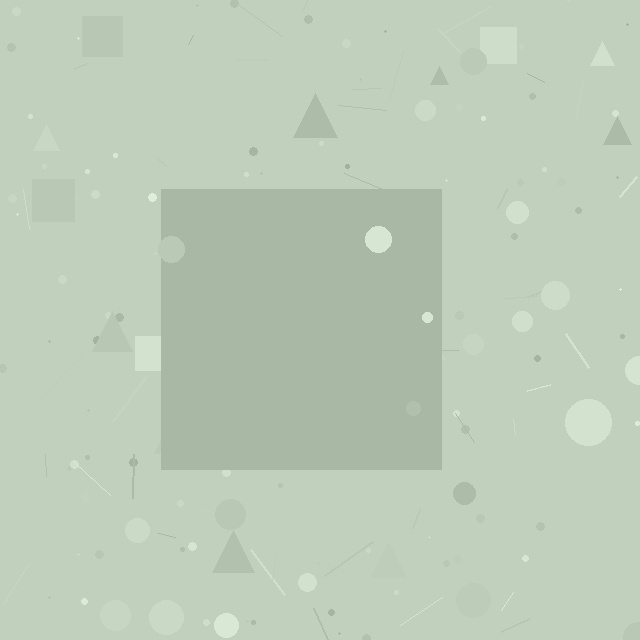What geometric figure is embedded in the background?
A square is embedded in the background.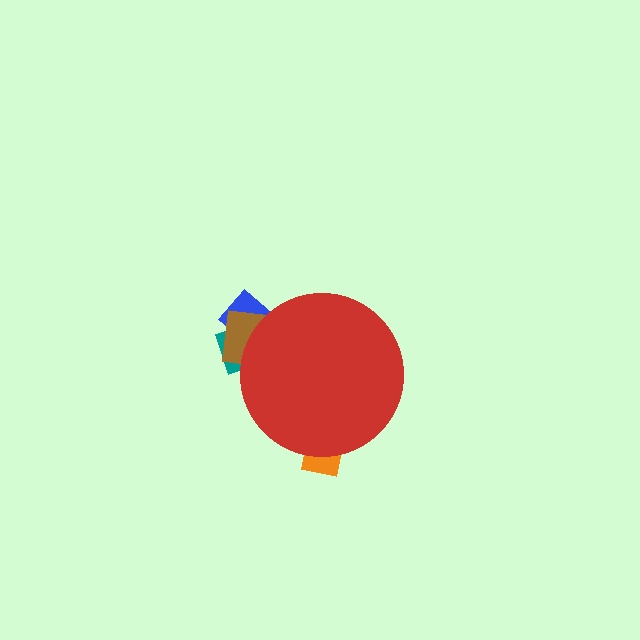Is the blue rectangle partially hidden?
Yes, the blue rectangle is partially hidden behind the red circle.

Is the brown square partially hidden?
Yes, the brown square is partially hidden behind the red circle.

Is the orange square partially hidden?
Yes, the orange square is partially hidden behind the red circle.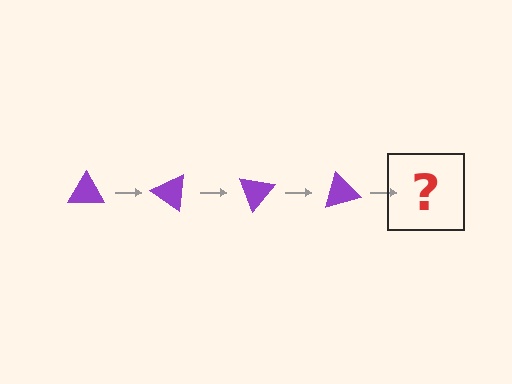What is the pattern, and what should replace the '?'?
The pattern is that the triangle rotates 35 degrees each step. The '?' should be a purple triangle rotated 140 degrees.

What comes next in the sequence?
The next element should be a purple triangle rotated 140 degrees.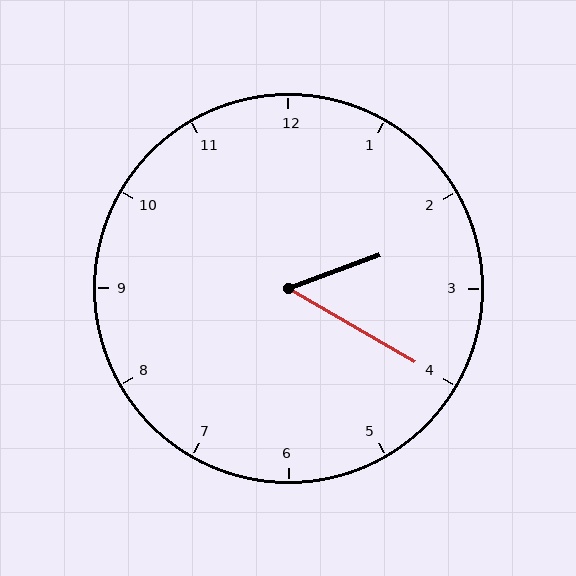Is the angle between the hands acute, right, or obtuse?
It is acute.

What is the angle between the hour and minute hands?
Approximately 50 degrees.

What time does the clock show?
2:20.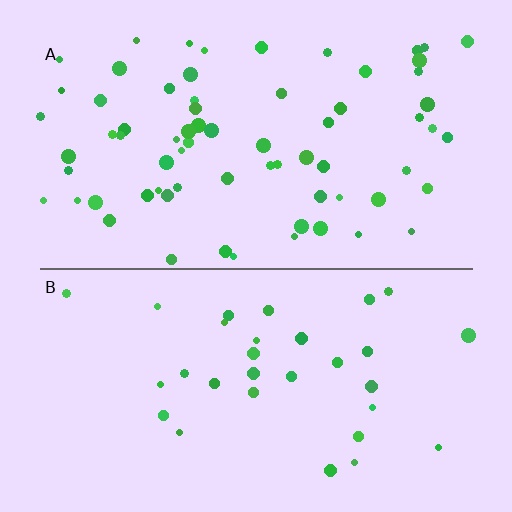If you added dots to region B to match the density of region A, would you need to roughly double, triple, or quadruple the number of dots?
Approximately double.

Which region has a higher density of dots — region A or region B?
A (the top).